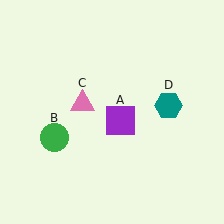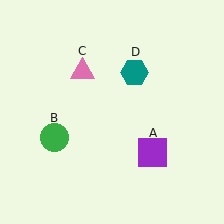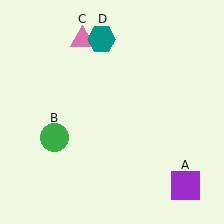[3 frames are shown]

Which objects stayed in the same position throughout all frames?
Green circle (object B) remained stationary.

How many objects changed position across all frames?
3 objects changed position: purple square (object A), pink triangle (object C), teal hexagon (object D).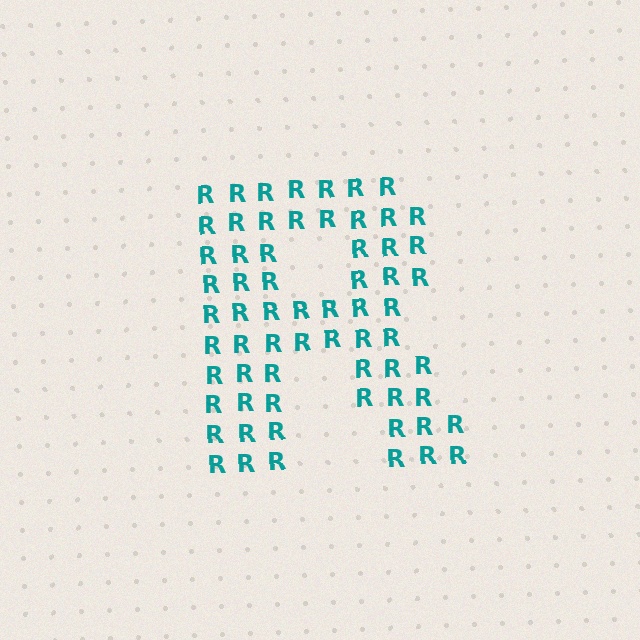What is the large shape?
The large shape is the letter R.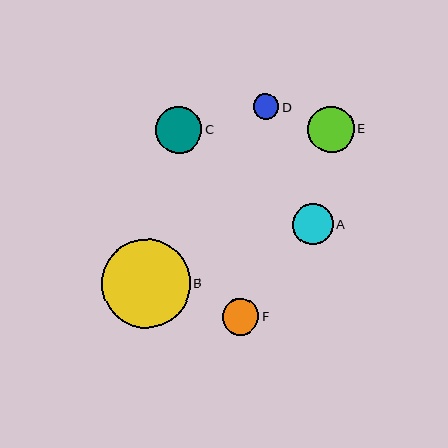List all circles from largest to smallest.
From largest to smallest: B, C, E, A, F, D.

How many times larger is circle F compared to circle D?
Circle F is approximately 1.4 times the size of circle D.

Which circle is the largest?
Circle B is the largest with a size of approximately 88 pixels.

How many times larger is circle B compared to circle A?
Circle B is approximately 2.2 times the size of circle A.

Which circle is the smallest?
Circle D is the smallest with a size of approximately 26 pixels.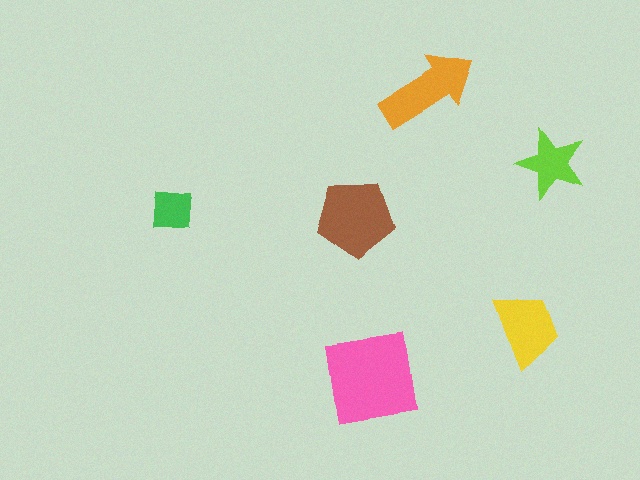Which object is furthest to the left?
The green square is leftmost.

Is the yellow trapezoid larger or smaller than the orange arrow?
Smaller.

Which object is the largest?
The pink square.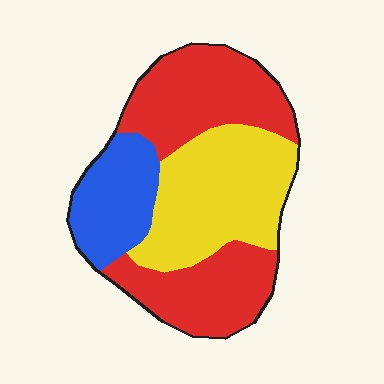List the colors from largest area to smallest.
From largest to smallest: red, yellow, blue.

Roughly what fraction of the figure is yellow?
Yellow covers about 35% of the figure.